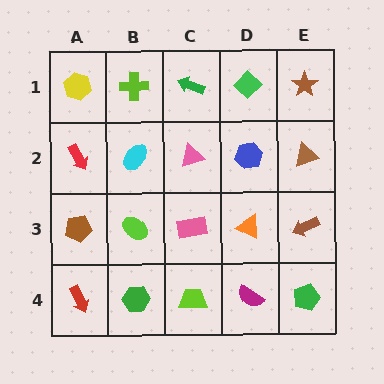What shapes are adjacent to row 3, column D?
A blue hexagon (row 2, column D), a magenta semicircle (row 4, column D), a pink rectangle (row 3, column C), a brown arrow (row 3, column E).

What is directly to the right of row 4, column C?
A magenta semicircle.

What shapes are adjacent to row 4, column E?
A brown arrow (row 3, column E), a magenta semicircle (row 4, column D).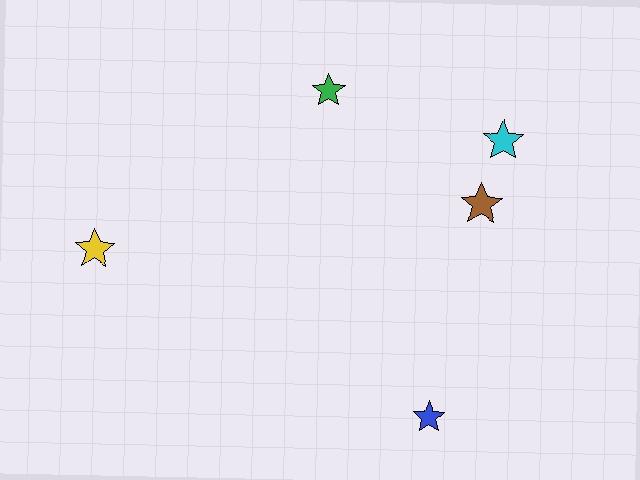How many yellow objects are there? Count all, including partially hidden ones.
There is 1 yellow object.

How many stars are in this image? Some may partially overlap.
There are 5 stars.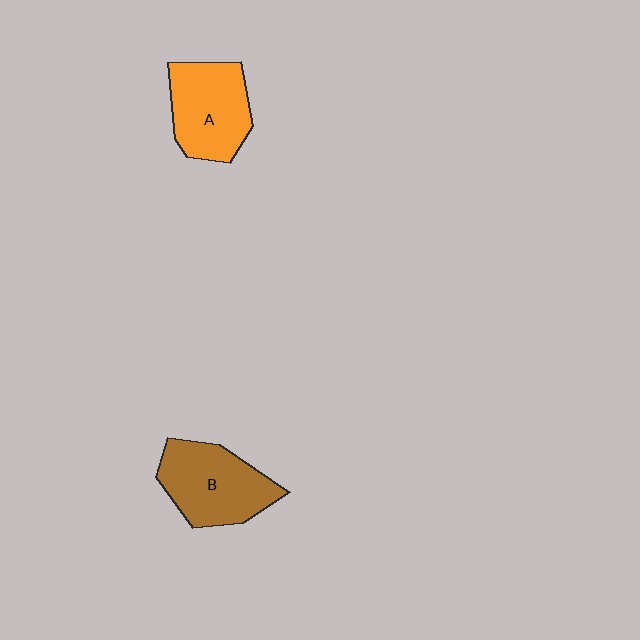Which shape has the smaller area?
Shape A (orange).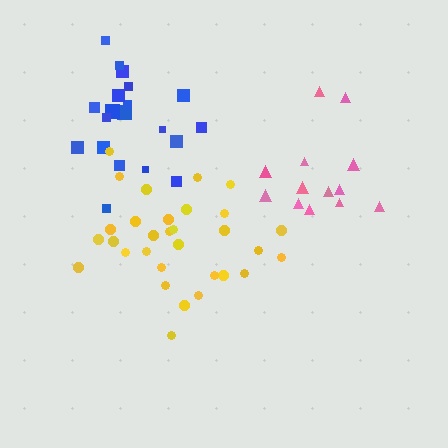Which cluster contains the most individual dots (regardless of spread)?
Yellow (31).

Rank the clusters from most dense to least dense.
yellow, blue, pink.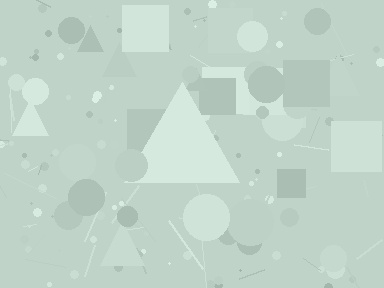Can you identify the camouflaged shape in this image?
The camouflaged shape is a triangle.